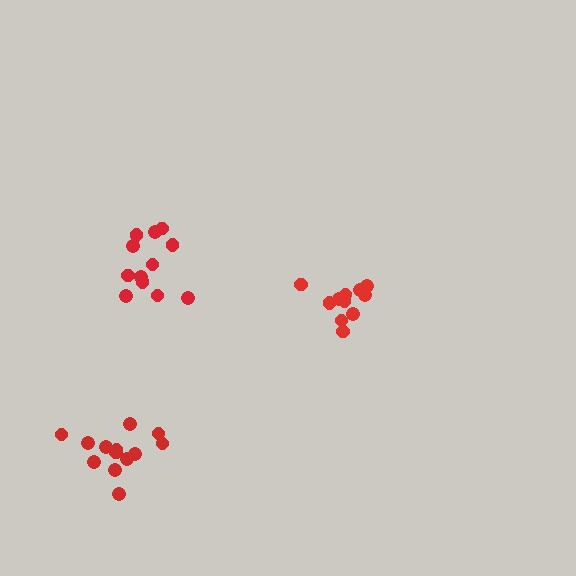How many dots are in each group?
Group 1: 13 dots, Group 2: 11 dots, Group 3: 12 dots (36 total).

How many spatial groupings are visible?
There are 3 spatial groupings.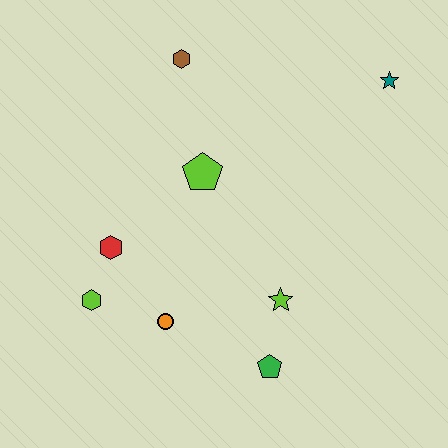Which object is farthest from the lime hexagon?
The teal star is farthest from the lime hexagon.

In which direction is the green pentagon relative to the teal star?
The green pentagon is below the teal star.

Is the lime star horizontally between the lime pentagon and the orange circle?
No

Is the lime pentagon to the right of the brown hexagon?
Yes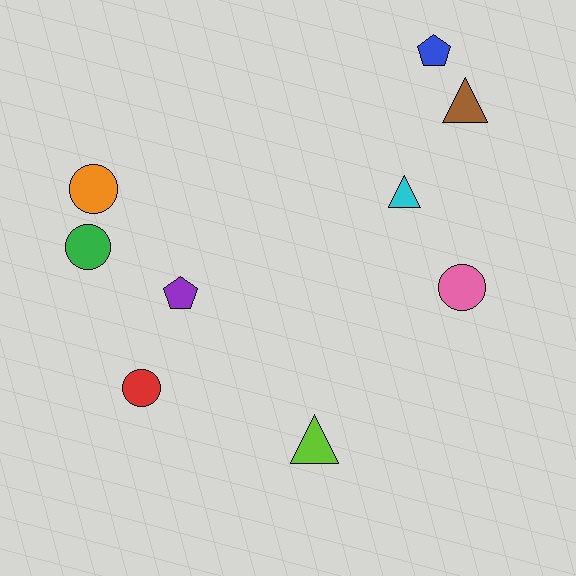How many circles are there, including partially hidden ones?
There are 4 circles.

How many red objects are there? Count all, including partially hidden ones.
There is 1 red object.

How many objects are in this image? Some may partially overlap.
There are 9 objects.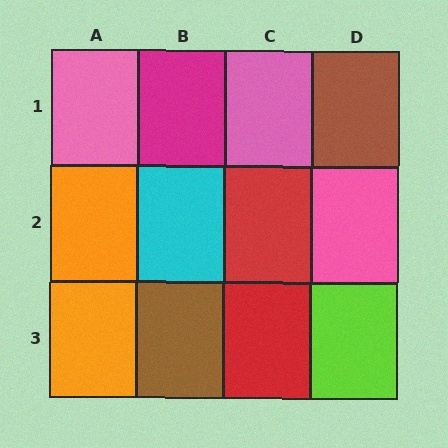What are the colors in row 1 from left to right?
Pink, magenta, pink, brown.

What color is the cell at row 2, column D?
Pink.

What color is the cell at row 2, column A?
Orange.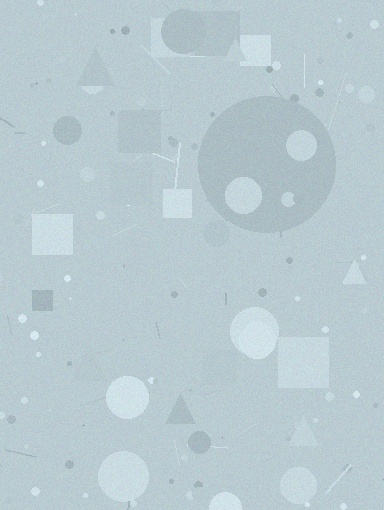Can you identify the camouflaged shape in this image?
The camouflaged shape is a circle.